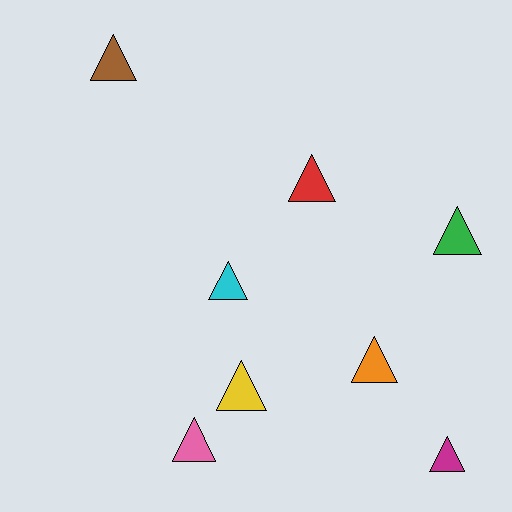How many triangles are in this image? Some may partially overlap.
There are 8 triangles.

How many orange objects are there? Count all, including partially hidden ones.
There is 1 orange object.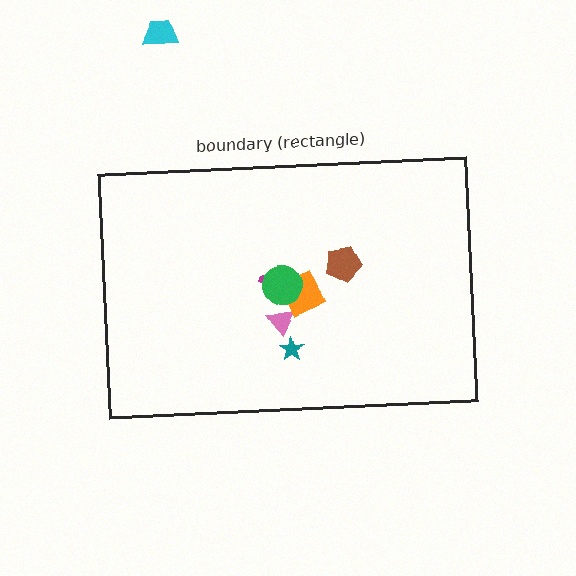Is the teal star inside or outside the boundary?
Inside.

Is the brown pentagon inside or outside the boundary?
Inside.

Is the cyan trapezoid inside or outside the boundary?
Outside.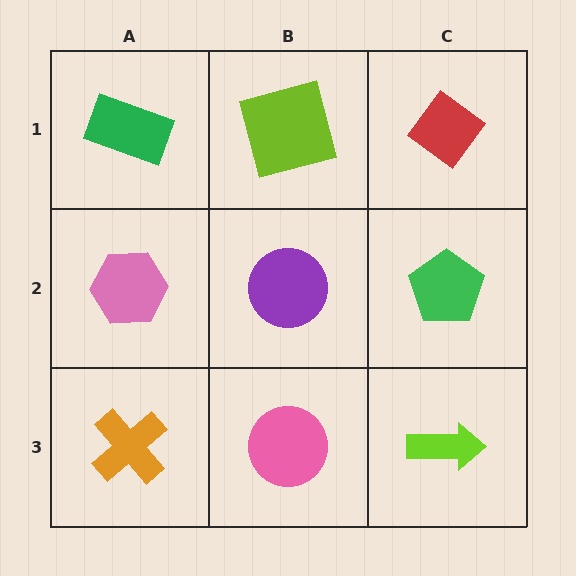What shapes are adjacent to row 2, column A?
A green rectangle (row 1, column A), an orange cross (row 3, column A), a purple circle (row 2, column B).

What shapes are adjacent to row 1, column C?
A green pentagon (row 2, column C), a lime square (row 1, column B).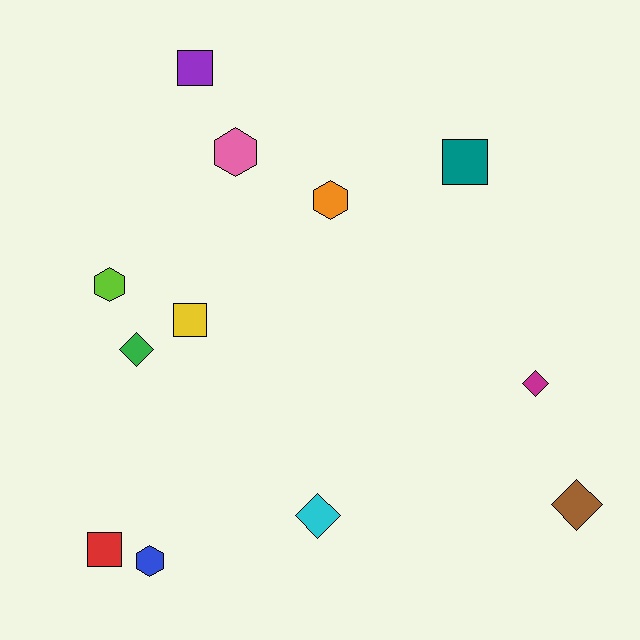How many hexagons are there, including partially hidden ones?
There are 4 hexagons.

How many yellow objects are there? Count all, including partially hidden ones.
There is 1 yellow object.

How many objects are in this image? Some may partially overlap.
There are 12 objects.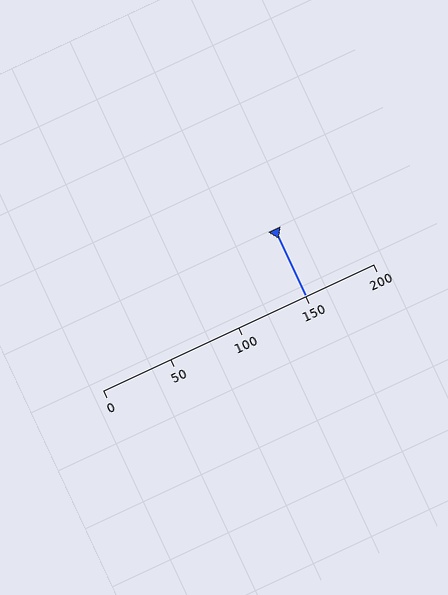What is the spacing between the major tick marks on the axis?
The major ticks are spaced 50 apart.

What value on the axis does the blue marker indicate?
The marker indicates approximately 150.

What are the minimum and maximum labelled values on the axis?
The axis runs from 0 to 200.